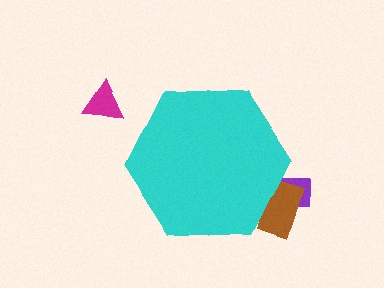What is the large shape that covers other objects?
A cyan hexagon.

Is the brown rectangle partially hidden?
Yes, the brown rectangle is partially hidden behind the cyan hexagon.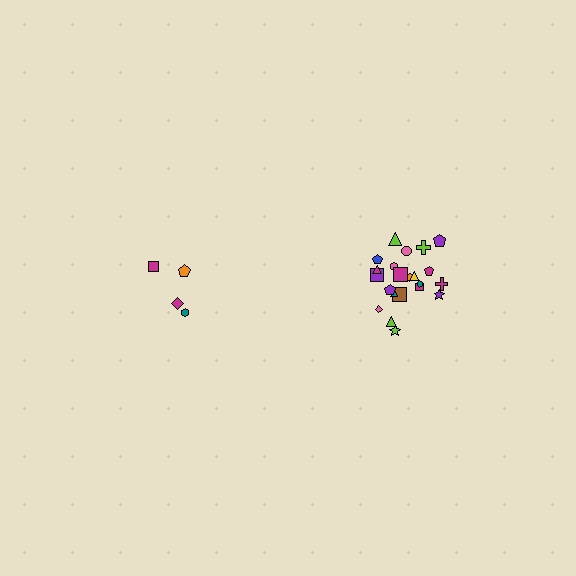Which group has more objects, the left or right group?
The right group.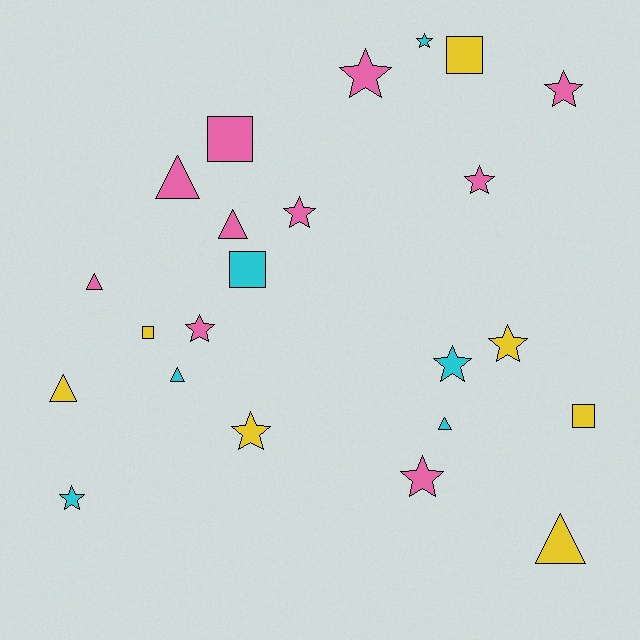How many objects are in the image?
There are 23 objects.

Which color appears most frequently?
Pink, with 10 objects.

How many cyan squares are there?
There is 1 cyan square.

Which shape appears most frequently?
Star, with 11 objects.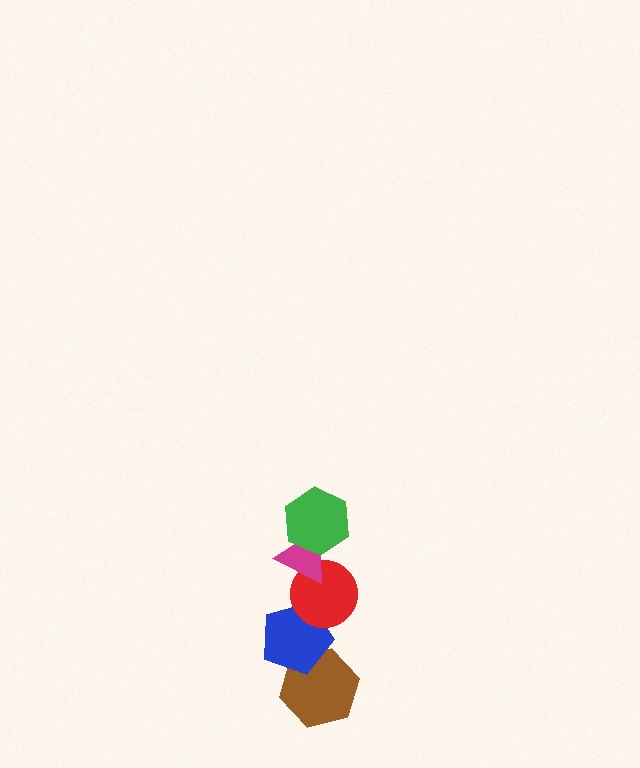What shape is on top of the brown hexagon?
The blue pentagon is on top of the brown hexagon.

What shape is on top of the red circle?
The magenta triangle is on top of the red circle.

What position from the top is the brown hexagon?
The brown hexagon is 5th from the top.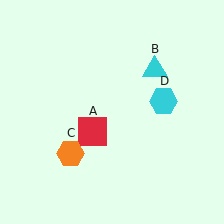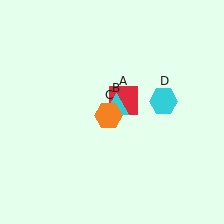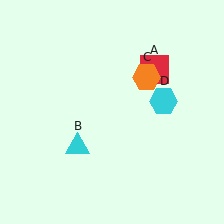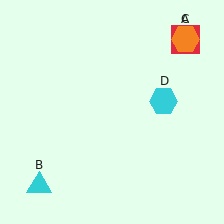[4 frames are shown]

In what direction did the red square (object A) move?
The red square (object A) moved up and to the right.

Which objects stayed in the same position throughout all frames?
Cyan hexagon (object D) remained stationary.